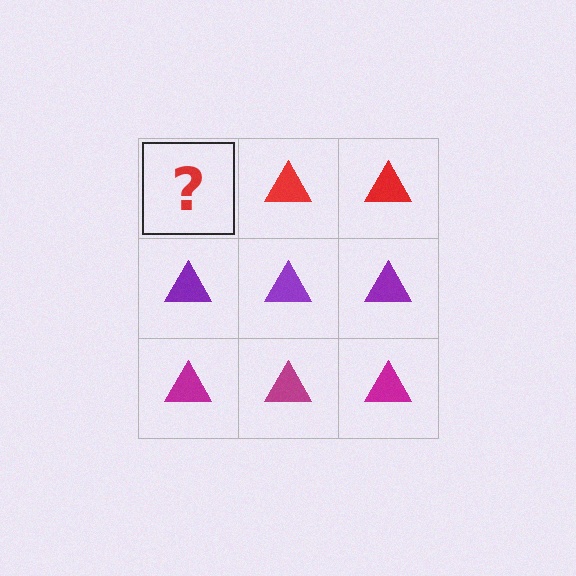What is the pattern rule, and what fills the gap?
The rule is that each row has a consistent color. The gap should be filled with a red triangle.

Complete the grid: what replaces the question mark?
The question mark should be replaced with a red triangle.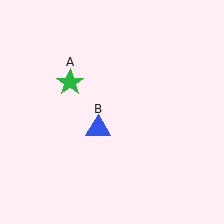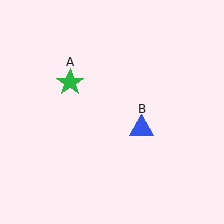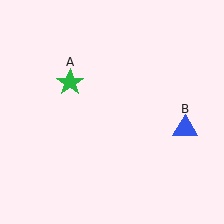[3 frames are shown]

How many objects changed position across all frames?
1 object changed position: blue triangle (object B).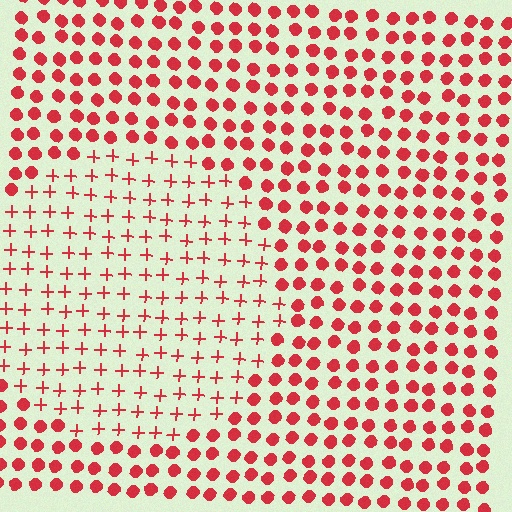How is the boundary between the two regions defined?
The boundary is defined by a change in element shape: plus signs inside vs. circles outside. All elements share the same color and spacing.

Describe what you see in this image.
The image is filled with small red elements arranged in a uniform grid. A circle-shaped region contains plus signs, while the surrounding area contains circles. The boundary is defined purely by the change in element shape.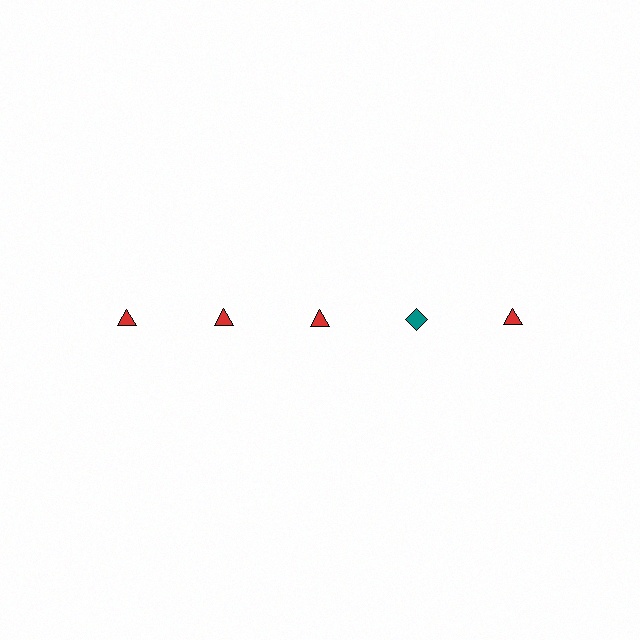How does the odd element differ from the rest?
It differs in both color (teal instead of red) and shape (diamond instead of triangle).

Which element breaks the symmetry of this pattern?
The teal diamond in the top row, second from right column breaks the symmetry. All other shapes are red triangles.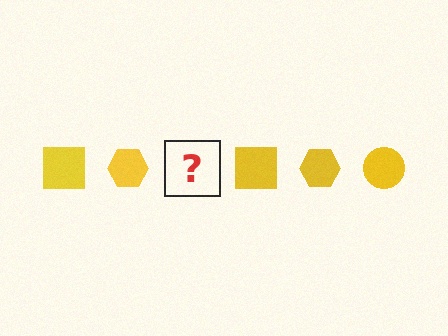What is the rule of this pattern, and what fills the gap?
The rule is that the pattern cycles through square, hexagon, circle shapes in yellow. The gap should be filled with a yellow circle.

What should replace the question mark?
The question mark should be replaced with a yellow circle.